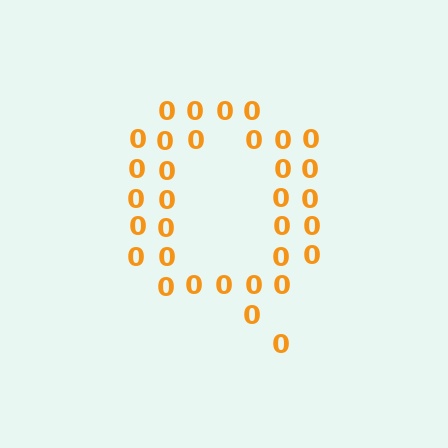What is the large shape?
The large shape is the letter Q.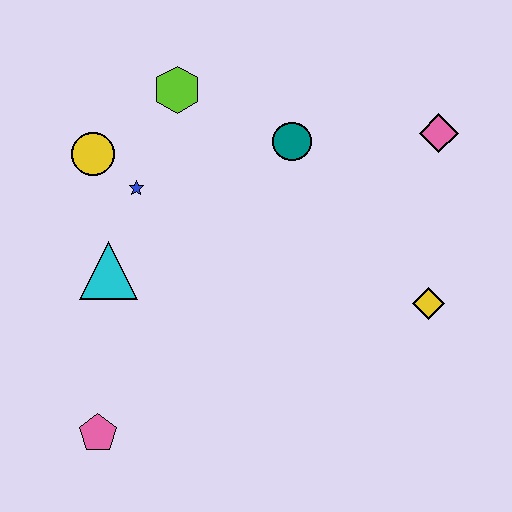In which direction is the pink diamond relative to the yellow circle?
The pink diamond is to the right of the yellow circle.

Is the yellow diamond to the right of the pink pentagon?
Yes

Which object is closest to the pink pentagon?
The cyan triangle is closest to the pink pentagon.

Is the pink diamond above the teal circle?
Yes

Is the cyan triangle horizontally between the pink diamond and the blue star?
No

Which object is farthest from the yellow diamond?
The yellow circle is farthest from the yellow diamond.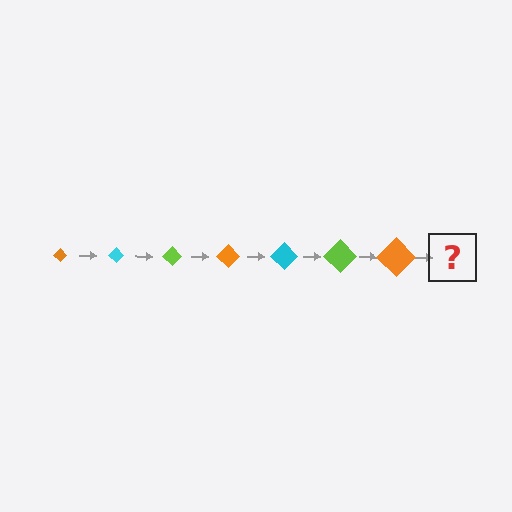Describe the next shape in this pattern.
It should be a cyan diamond, larger than the previous one.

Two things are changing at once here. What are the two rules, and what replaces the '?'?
The two rules are that the diamond grows larger each step and the color cycles through orange, cyan, and lime. The '?' should be a cyan diamond, larger than the previous one.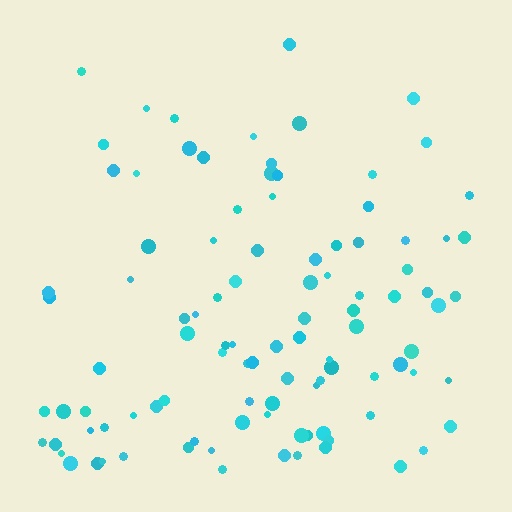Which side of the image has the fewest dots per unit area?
The top.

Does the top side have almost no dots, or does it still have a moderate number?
Still a moderate number, just noticeably fewer than the bottom.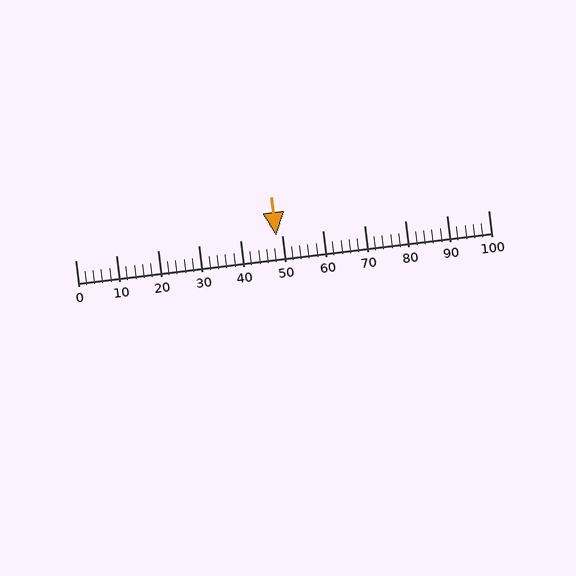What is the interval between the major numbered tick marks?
The major tick marks are spaced 10 units apart.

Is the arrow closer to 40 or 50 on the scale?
The arrow is closer to 50.